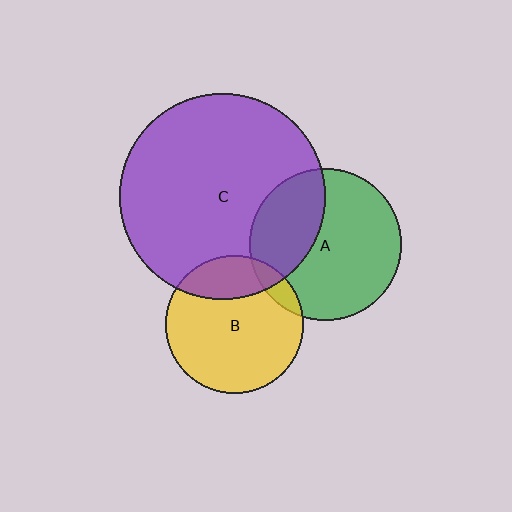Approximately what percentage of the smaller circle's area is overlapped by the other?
Approximately 20%.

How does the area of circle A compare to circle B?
Approximately 1.2 times.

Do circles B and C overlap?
Yes.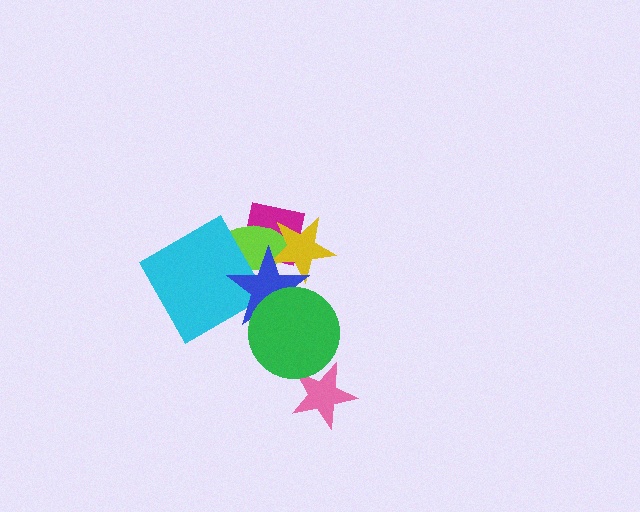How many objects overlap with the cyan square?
2 objects overlap with the cyan square.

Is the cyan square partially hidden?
Yes, it is partially covered by another shape.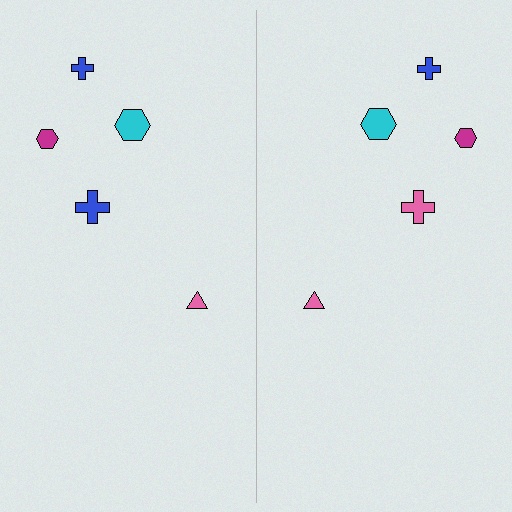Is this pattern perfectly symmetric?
No, the pattern is not perfectly symmetric. The pink cross on the right side breaks the symmetry — its mirror counterpart is blue.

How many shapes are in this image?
There are 10 shapes in this image.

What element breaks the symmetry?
The pink cross on the right side breaks the symmetry — its mirror counterpart is blue.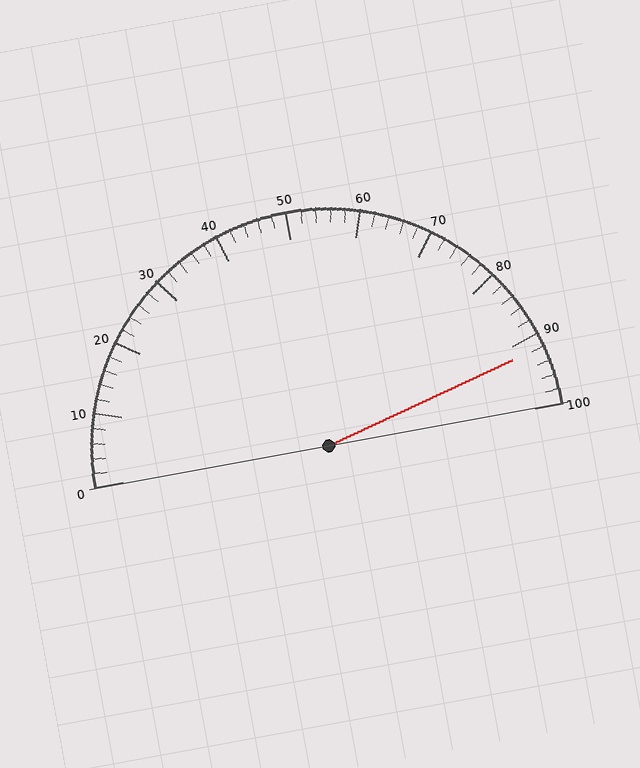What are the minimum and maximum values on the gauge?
The gauge ranges from 0 to 100.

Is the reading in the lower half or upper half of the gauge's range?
The reading is in the upper half of the range (0 to 100).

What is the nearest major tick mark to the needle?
The nearest major tick mark is 90.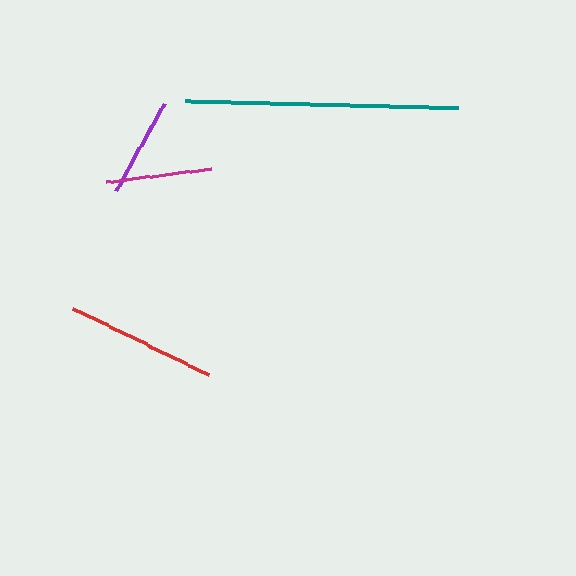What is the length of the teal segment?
The teal segment is approximately 272 pixels long.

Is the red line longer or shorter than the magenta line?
The red line is longer than the magenta line.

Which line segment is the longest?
The teal line is the longest at approximately 272 pixels.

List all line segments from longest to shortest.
From longest to shortest: teal, red, magenta, purple.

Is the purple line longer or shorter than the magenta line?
The magenta line is longer than the purple line.